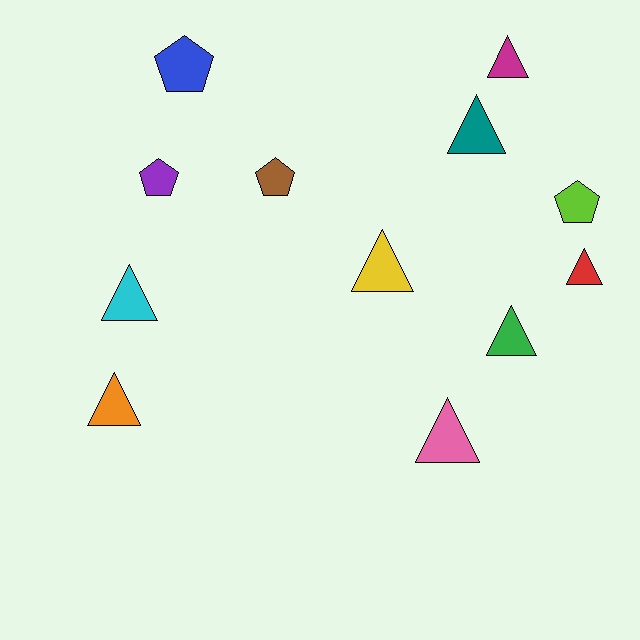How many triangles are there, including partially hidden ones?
There are 8 triangles.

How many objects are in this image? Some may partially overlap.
There are 12 objects.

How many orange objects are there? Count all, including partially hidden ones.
There is 1 orange object.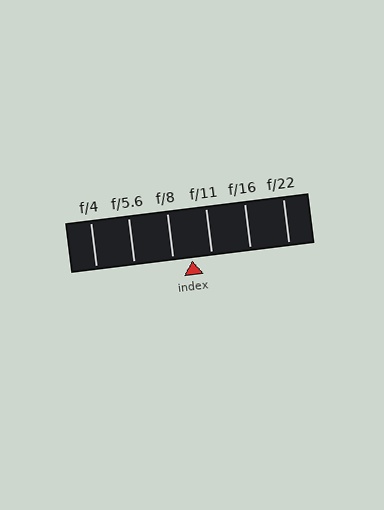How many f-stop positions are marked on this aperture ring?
There are 6 f-stop positions marked.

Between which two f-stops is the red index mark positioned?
The index mark is between f/8 and f/11.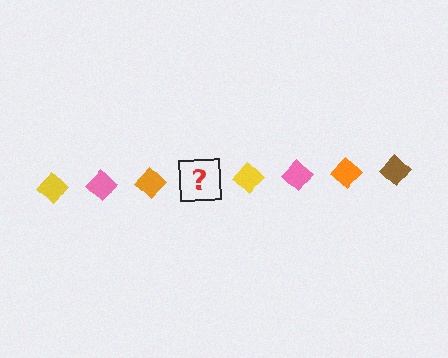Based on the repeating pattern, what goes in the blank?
The blank should be a brown diamond.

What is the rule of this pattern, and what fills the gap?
The rule is that the pattern cycles through yellow, pink, orange, brown diamonds. The gap should be filled with a brown diamond.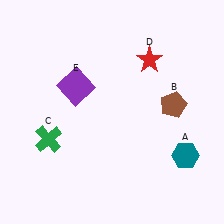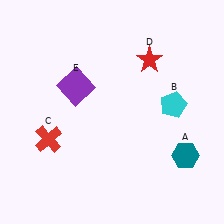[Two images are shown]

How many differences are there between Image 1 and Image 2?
There are 2 differences between the two images.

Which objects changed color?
B changed from brown to cyan. C changed from green to red.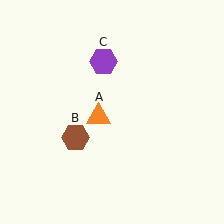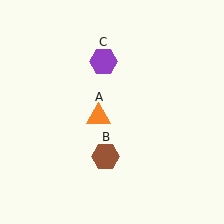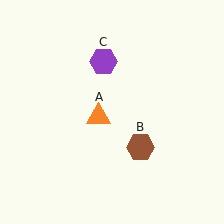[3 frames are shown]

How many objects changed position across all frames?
1 object changed position: brown hexagon (object B).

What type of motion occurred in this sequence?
The brown hexagon (object B) rotated counterclockwise around the center of the scene.